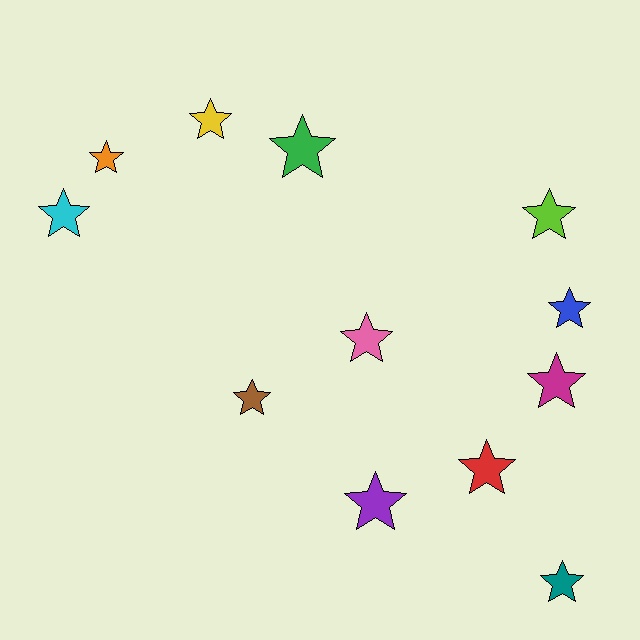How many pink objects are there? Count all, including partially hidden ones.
There is 1 pink object.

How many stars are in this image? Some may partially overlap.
There are 12 stars.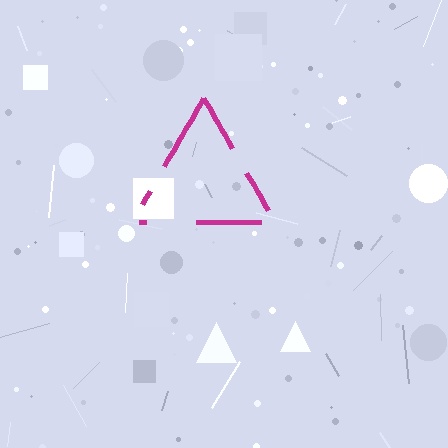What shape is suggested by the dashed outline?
The dashed outline suggests a triangle.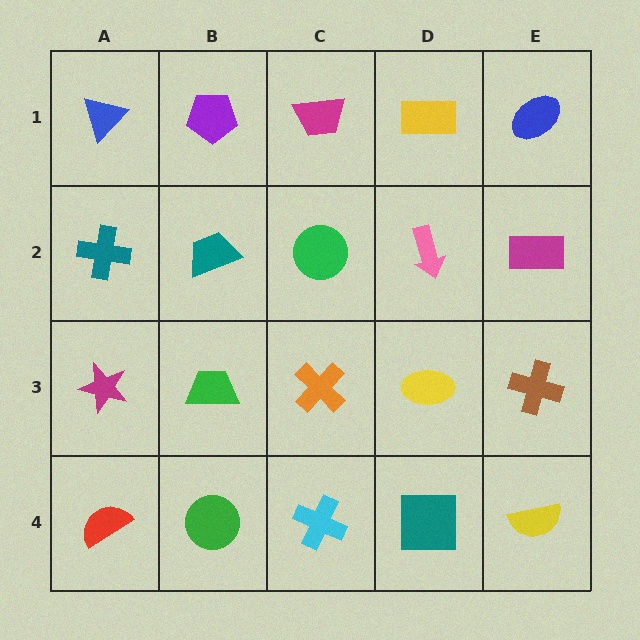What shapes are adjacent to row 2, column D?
A yellow rectangle (row 1, column D), a yellow ellipse (row 3, column D), a green circle (row 2, column C), a magenta rectangle (row 2, column E).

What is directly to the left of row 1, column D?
A magenta trapezoid.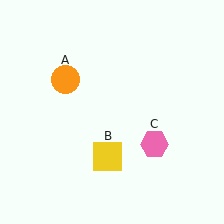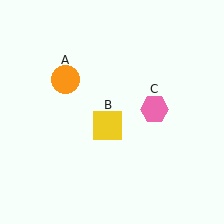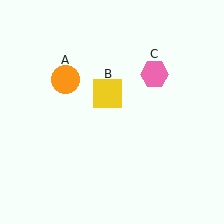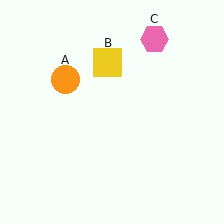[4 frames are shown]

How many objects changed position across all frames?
2 objects changed position: yellow square (object B), pink hexagon (object C).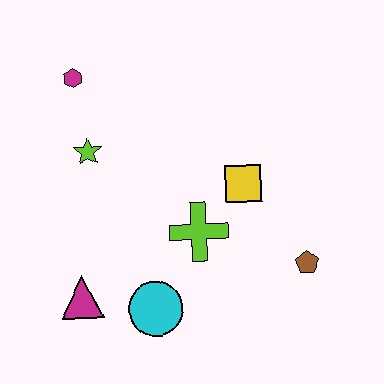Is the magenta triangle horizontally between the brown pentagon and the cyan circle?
No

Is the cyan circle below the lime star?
Yes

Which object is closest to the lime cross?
The yellow square is closest to the lime cross.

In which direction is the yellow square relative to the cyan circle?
The yellow square is above the cyan circle.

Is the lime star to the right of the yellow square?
No